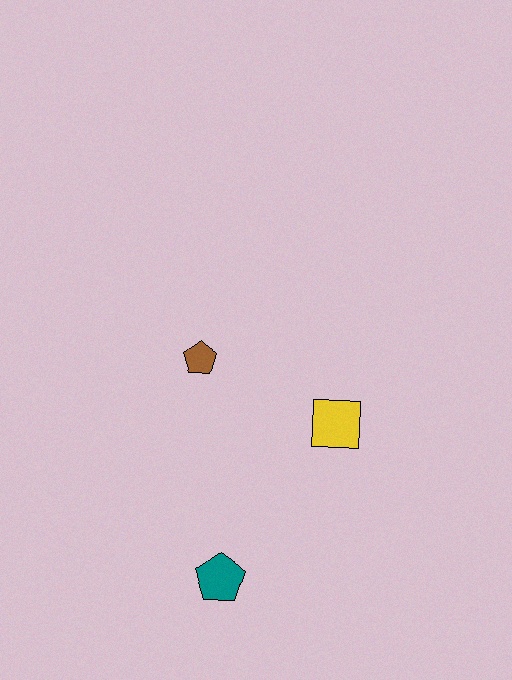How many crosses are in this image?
There are no crosses.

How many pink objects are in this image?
There are no pink objects.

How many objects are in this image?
There are 3 objects.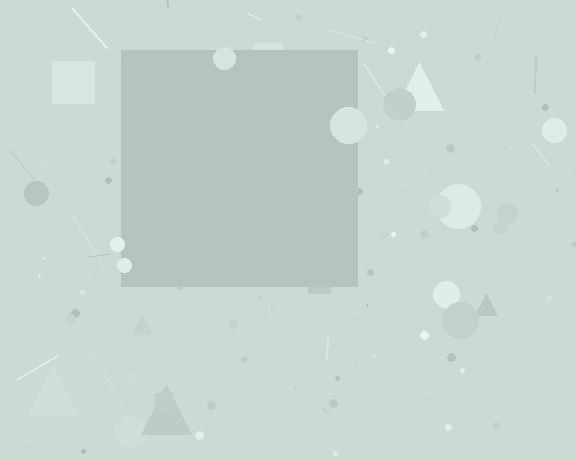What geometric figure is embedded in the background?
A square is embedded in the background.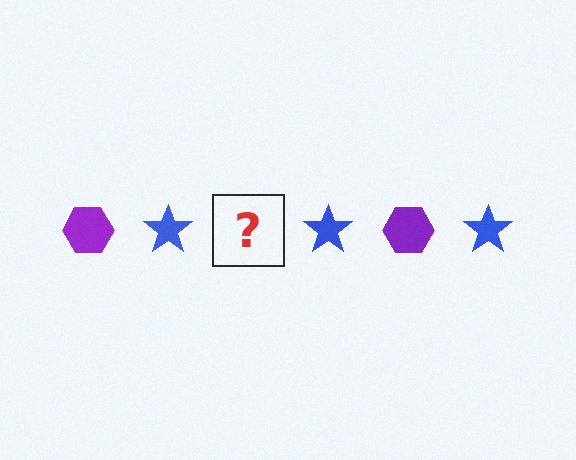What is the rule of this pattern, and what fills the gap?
The rule is that the pattern alternates between purple hexagon and blue star. The gap should be filled with a purple hexagon.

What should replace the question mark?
The question mark should be replaced with a purple hexagon.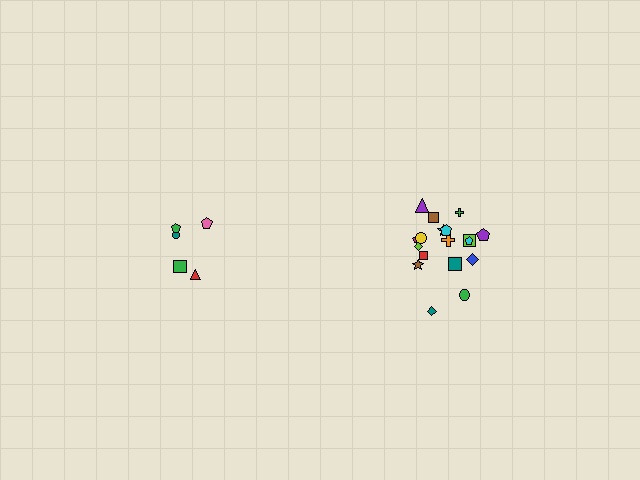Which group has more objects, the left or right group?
The right group.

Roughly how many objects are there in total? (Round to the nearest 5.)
Roughly 25 objects in total.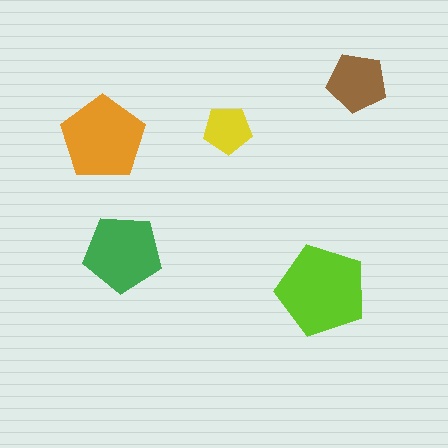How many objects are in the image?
There are 5 objects in the image.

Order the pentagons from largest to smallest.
the lime one, the orange one, the green one, the brown one, the yellow one.